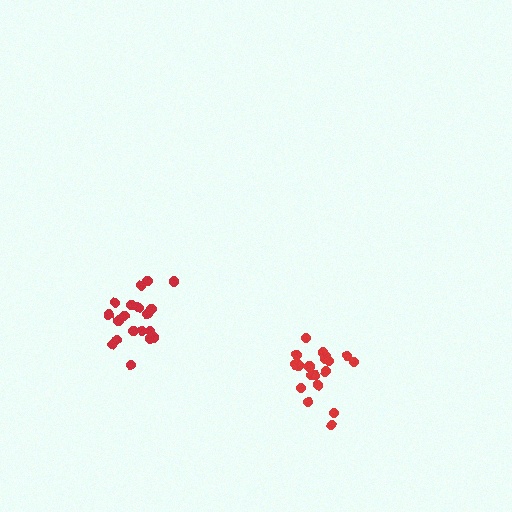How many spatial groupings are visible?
There are 2 spatial groupings.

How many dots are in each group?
Group 1: 20 dots, Group 2: 19 dots (39 total).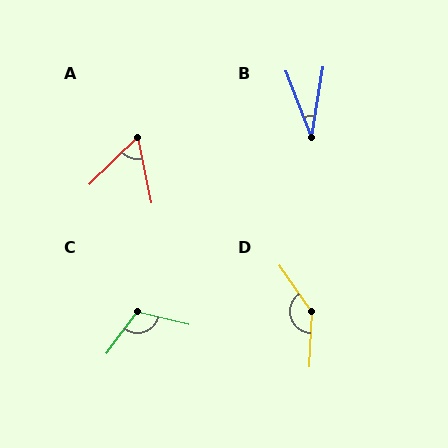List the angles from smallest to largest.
B (30°), A (57°), C (113°), D (142°).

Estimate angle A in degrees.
Approximately 57 degrees.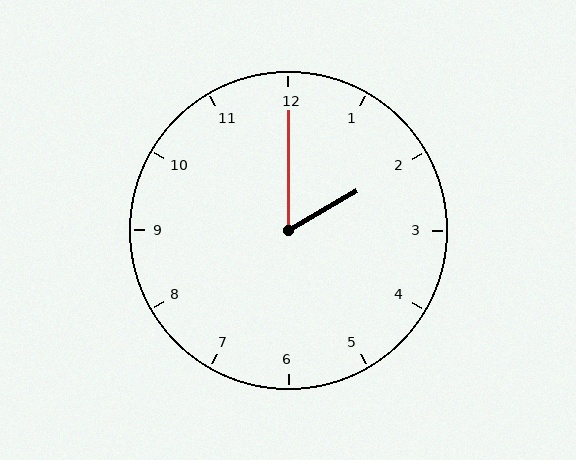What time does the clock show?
2:00.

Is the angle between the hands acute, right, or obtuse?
It is acute.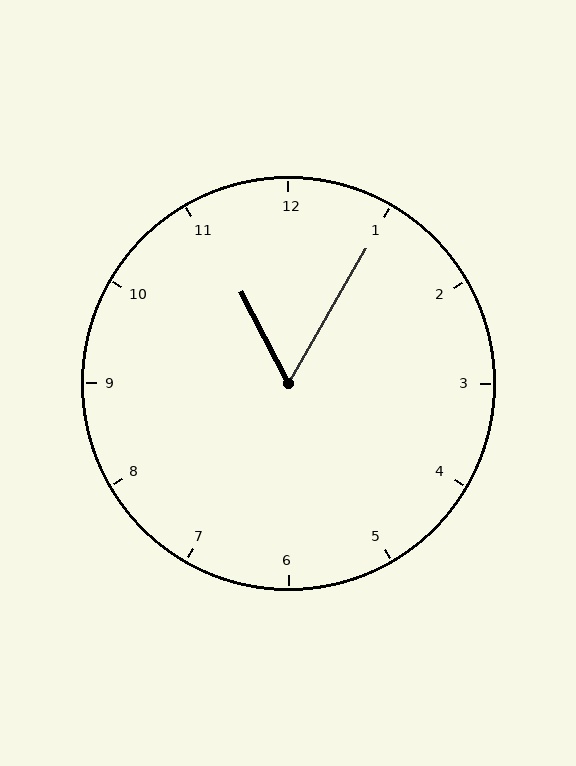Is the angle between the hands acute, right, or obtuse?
It is acute.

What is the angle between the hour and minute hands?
Approximately 58 degrees.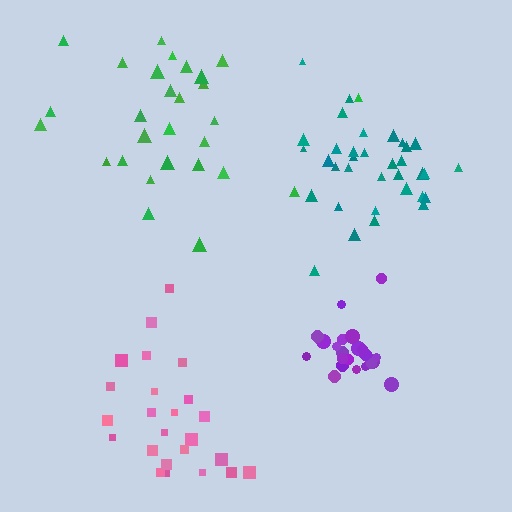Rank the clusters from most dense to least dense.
purple, teal, pink, green.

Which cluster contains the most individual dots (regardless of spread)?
Teal (35).